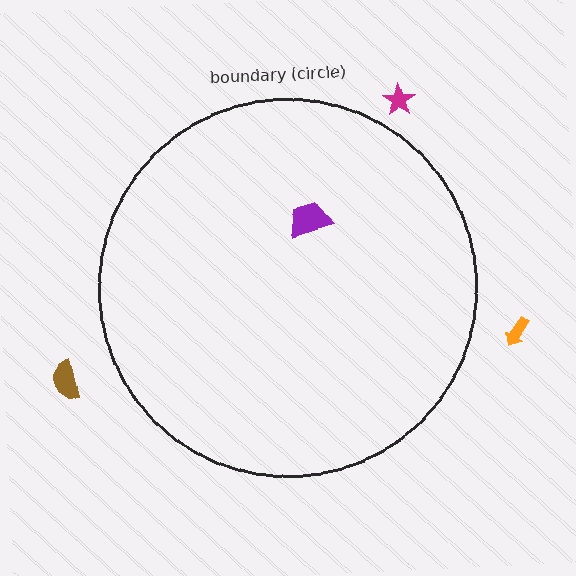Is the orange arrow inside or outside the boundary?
Outside.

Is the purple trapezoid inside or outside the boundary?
Inside.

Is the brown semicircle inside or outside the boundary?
Outside.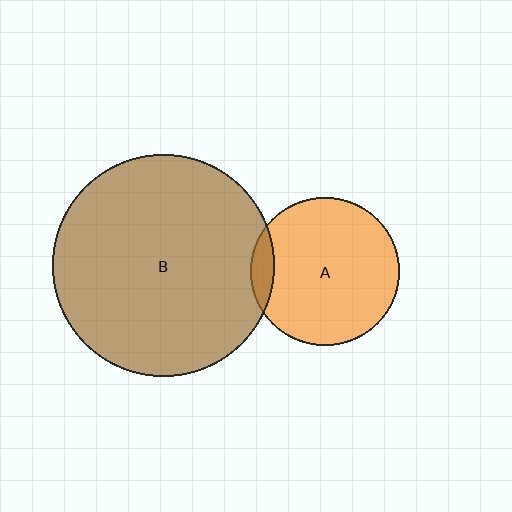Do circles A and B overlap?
Yes.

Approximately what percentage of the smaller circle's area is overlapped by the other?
Approximately 10%.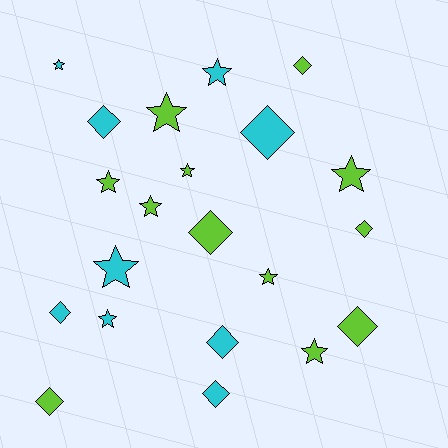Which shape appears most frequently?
Star, with 11 objects.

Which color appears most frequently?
Lime, with 12 objects.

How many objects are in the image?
There are 21 objects.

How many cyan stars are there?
There are 4 cyan stars.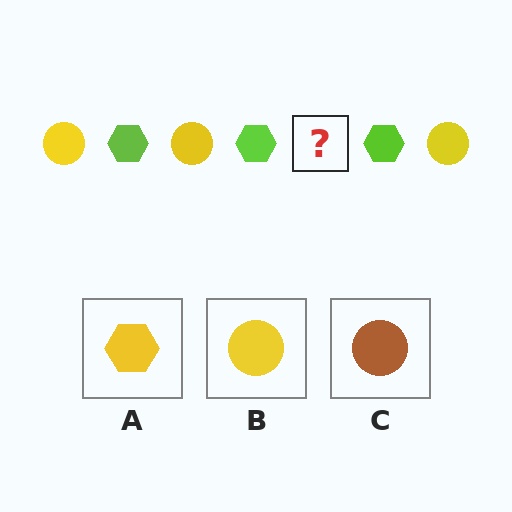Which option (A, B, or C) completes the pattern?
B.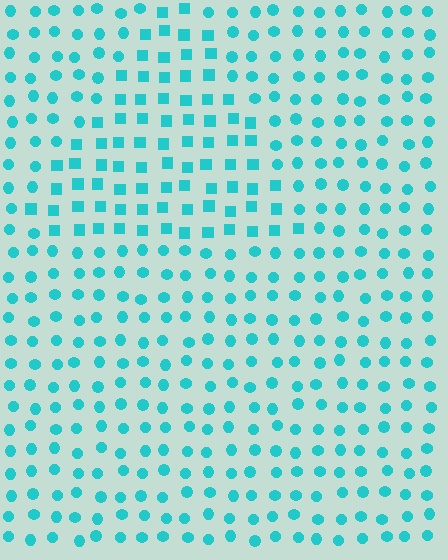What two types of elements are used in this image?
The image uses squares inside the triangle region and circles outside it.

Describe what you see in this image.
The image is filled with small cyan elements arranged in a uniform grid. A triangle-shaped region contains squares, while the surrounding area contains circles. The boundary is defined purely by the change in element shape.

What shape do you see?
I see a triangle.